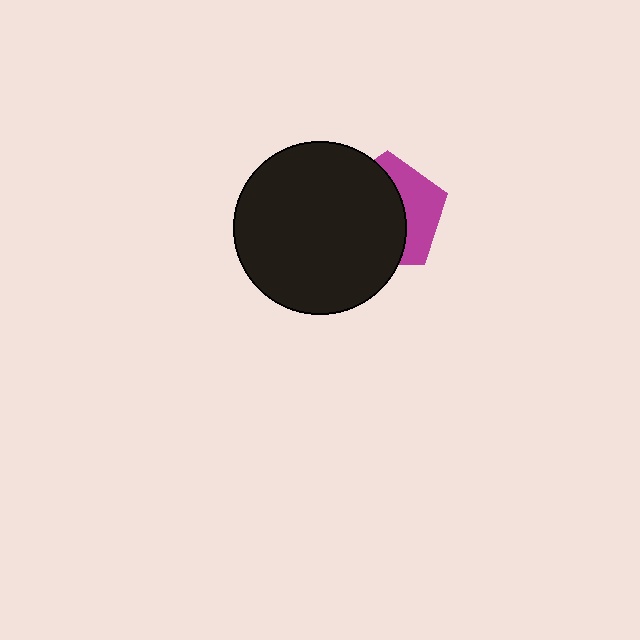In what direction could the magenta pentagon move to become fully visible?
The magenta pentagon could move right. That would shift it out from behind the black circle entirely.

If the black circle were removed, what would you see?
You would see the complete magenta pentagon.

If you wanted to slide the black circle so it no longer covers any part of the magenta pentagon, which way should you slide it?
Slide it left — that is the most direct way to separate the two shapes.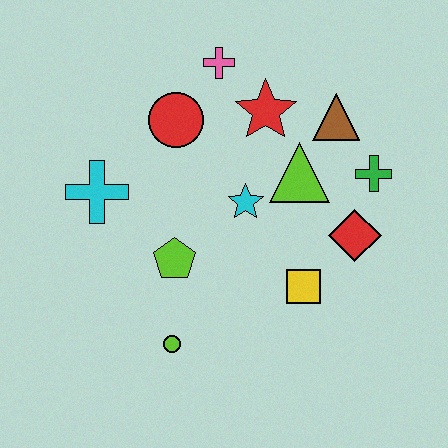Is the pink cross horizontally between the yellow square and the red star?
No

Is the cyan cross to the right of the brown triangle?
No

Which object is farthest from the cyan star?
The lime circle is farthest from the cyan star.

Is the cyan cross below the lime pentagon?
No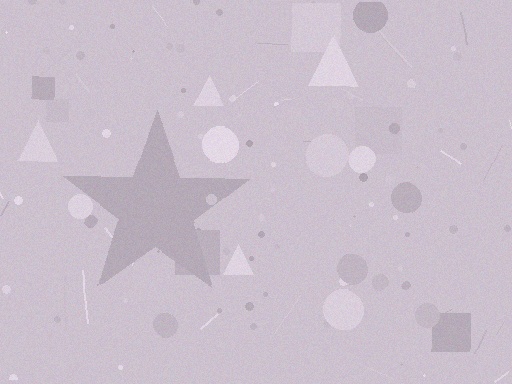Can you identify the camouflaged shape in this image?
The camouflaged shape is a star.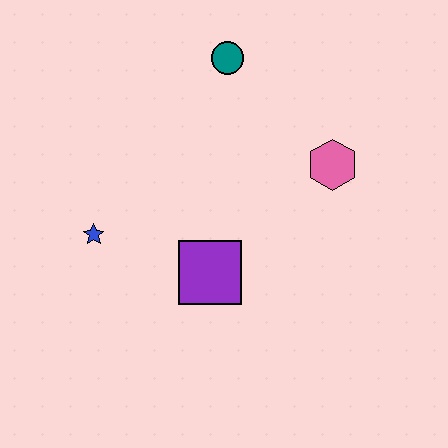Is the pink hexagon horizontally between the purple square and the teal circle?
No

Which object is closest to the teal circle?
The pink hexagon is closest to the teal circle.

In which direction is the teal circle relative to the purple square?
The teal circle is above the purple square.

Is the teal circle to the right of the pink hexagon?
No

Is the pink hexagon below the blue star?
No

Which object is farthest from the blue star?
The pink hexagon is farthest from the blue star.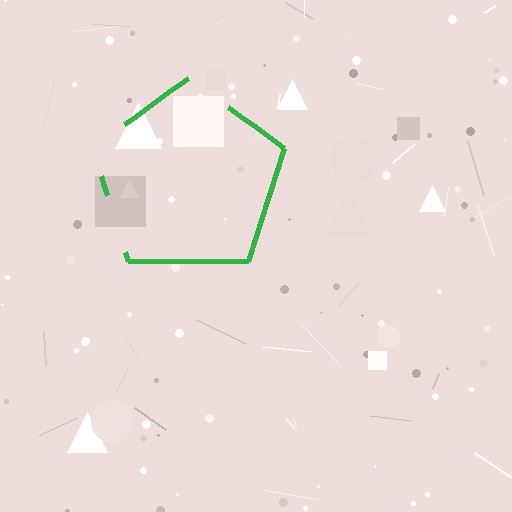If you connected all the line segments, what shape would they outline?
They would outline a pentagon.